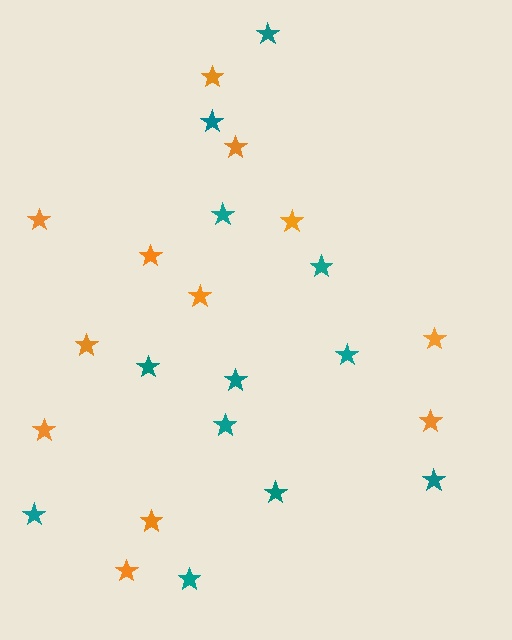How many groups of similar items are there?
There are 2 groups: one group of teal stars (12) and one group of orange stars (12).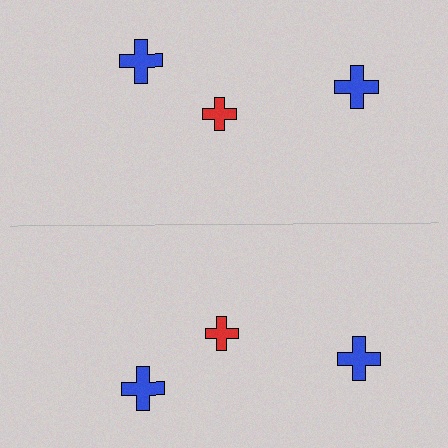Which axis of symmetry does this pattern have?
The pattern has a horizontal axis of symmetry running through the center of the image.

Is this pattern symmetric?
Yes, this pattern has bilateral (reflection) symmetry.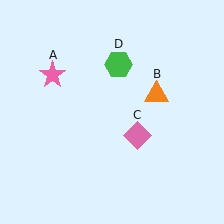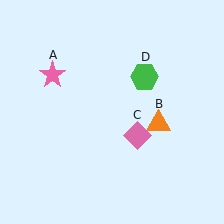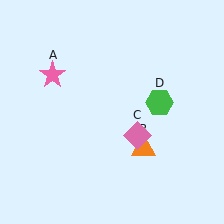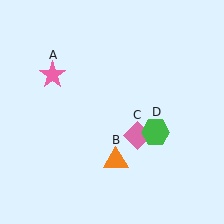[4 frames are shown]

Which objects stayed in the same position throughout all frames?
Pink star (object A) and pink diamond (object C) remained stationary.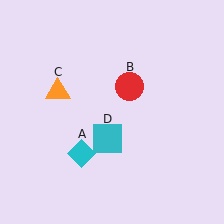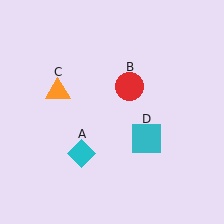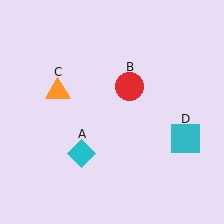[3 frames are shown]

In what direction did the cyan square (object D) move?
The cyan square (object D) moved right.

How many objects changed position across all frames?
1 object changed position: cyan square (object D).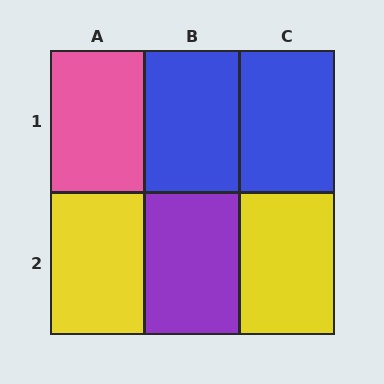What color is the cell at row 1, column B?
Blue.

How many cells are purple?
1 cell is purple.